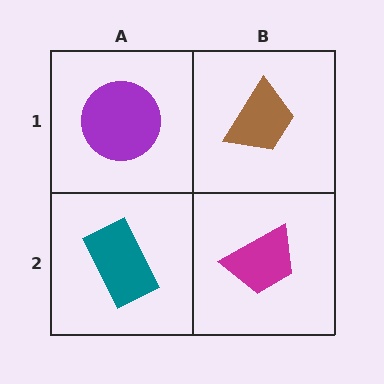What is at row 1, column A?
A purple circle.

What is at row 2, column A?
A teal rectangle.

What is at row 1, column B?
A brown trapezoid.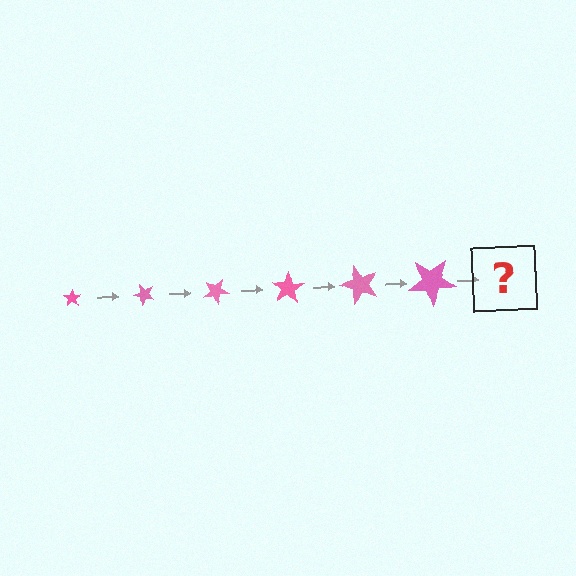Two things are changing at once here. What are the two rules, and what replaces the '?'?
The two rules are that the star grows larger each step and it rotates 50 degrees each step. The '?' should be a star, larger than the previous one and rotated 300 degrees from the start.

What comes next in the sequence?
The next element should be a star, larger than the previous one and rotated 300 degrees from the start.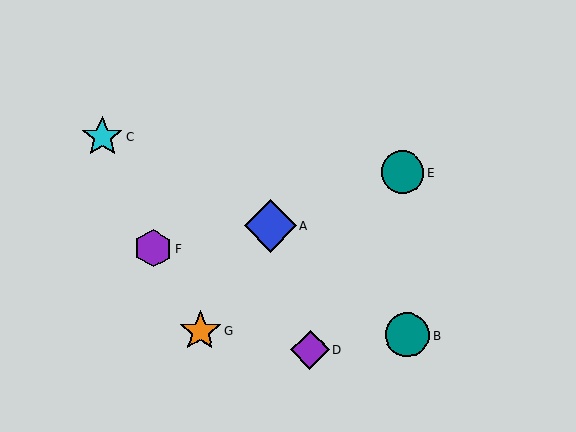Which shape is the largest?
The blue diamond (labeled A) is the largest.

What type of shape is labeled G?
Shape G is an orange star.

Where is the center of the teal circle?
The center of the teal circle is at (407, 335).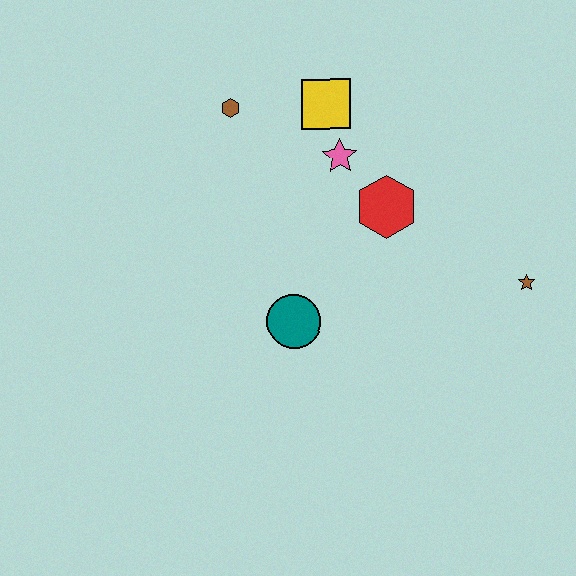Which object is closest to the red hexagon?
The pink star is closest to the red hexagon.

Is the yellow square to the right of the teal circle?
Yes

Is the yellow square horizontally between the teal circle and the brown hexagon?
No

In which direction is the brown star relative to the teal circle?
The brown star is to the right of the teal circle.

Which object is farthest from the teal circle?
The brown star is farthest from the teal circle.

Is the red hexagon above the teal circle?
Yes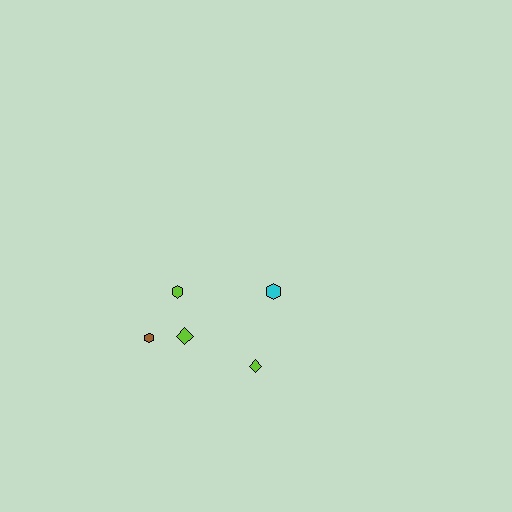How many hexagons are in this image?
There are 3 hexagons.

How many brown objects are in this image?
There is 1 brown object.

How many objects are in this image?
There are 5 objects.